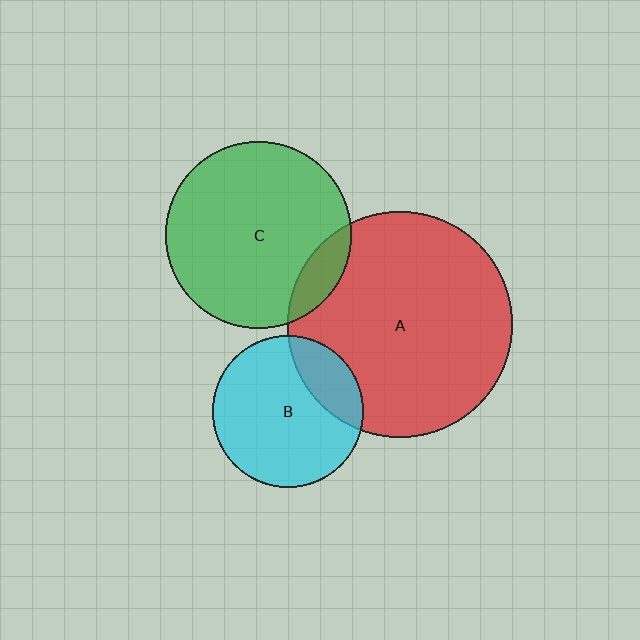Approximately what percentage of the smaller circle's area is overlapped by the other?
Approximately 20%.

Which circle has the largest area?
Circle A (red).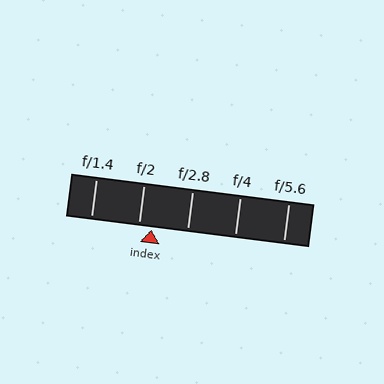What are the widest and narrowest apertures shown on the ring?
The widest aperture shown is f/1.4 and the narrowest is f/5.6.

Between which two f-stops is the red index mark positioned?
The index mark is between f/2 and f/2.8.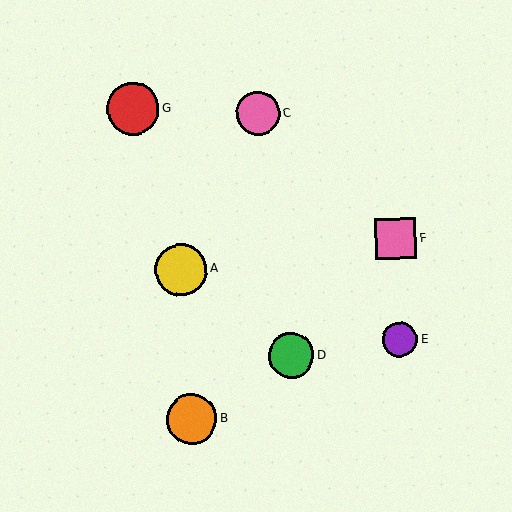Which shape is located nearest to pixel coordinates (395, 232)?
The pink square (labeled F) at (395, 238) is nearest to that location.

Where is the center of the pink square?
The center of the pink square is at (395, 238).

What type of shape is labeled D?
Shape D is a green circle.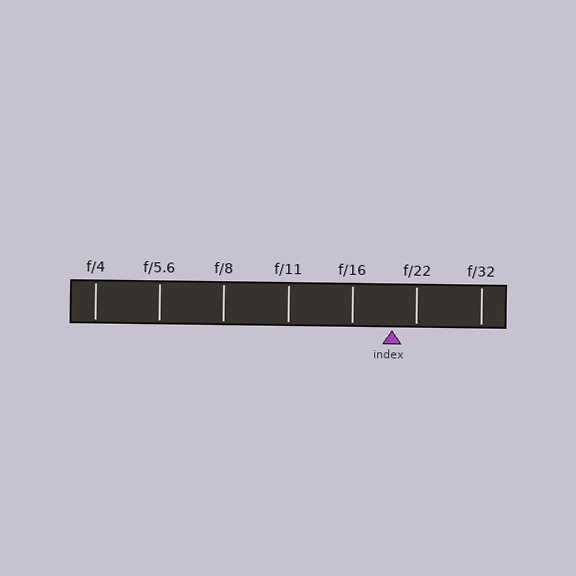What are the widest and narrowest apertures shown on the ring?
The widest aperture shown is f/4 and the narrowest is f/32.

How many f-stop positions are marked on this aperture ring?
There are 7 f-stop positions marked.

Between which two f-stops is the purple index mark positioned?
The index mark is between f/16 and f/22.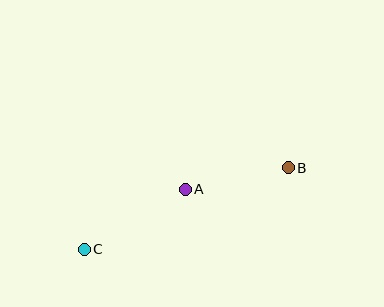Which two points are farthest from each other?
Points B and C are farthest from each other.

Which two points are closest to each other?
Points A and B are closest to each other.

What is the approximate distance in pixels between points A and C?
The distance between A and C is approximately 118 pixels.